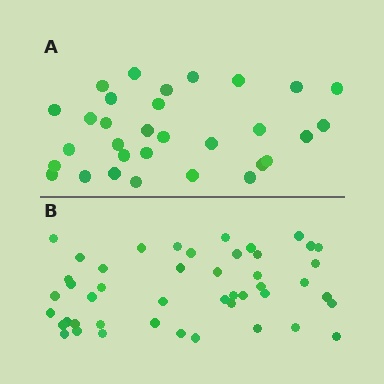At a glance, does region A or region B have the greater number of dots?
Region B (the bottom region) has more dots.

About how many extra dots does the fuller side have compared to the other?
Region B has approximately 15 more dots than region A.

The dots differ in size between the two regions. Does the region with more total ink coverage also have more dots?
No. Region A has more total ink coverage because its dots are larger, but region B actually contains more individual dots. Total area can be misleading — the number of items is what matters here.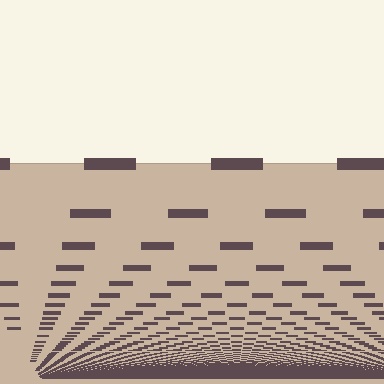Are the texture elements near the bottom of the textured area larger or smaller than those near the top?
Smaller. The gradient is inverted — elements near the bottom are smaller and denser.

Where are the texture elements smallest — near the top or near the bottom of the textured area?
Near the bottom.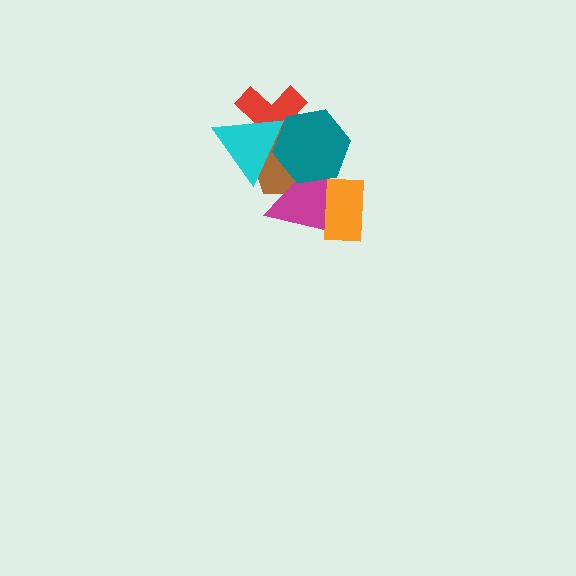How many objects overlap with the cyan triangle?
3 objects overlap with the cyan triangle.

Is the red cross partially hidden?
Yes, it is partially covered by another shape.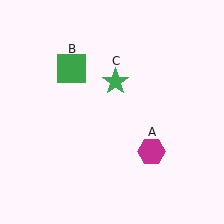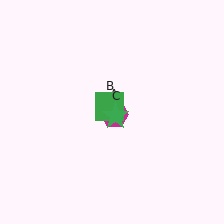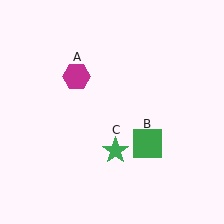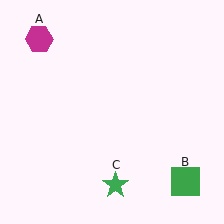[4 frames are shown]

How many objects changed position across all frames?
3 objects changed position: magenta hexagon (object A), green square (object B), green star (object C).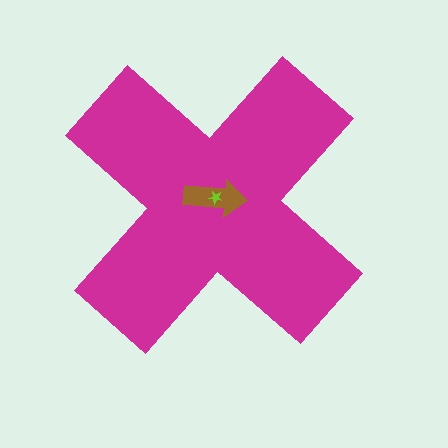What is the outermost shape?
The magenta cross.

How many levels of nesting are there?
3.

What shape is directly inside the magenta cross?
The brown arrow.